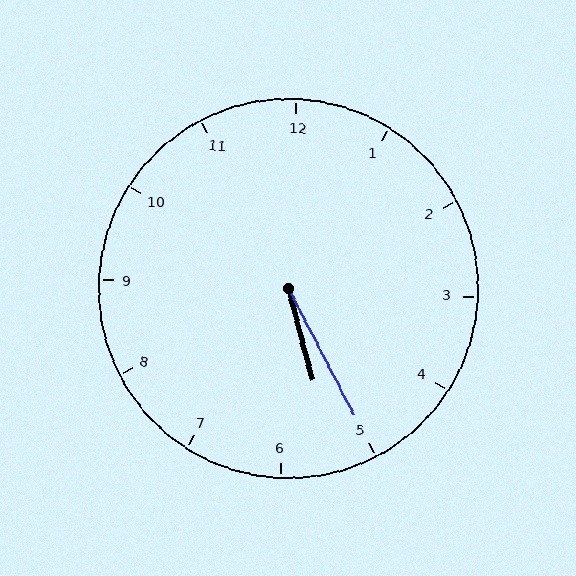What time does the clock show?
5:25.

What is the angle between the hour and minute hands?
Approximately 12 degrees.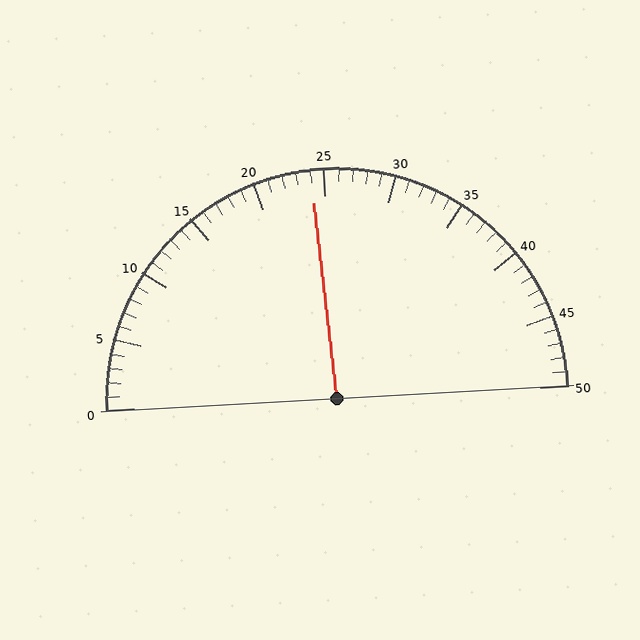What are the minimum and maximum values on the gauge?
The gauge ranges from 0 to 50.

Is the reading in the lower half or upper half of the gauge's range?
The reading is in the lower half of the range (0 to 50).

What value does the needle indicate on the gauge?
The needle indicates approximately 24.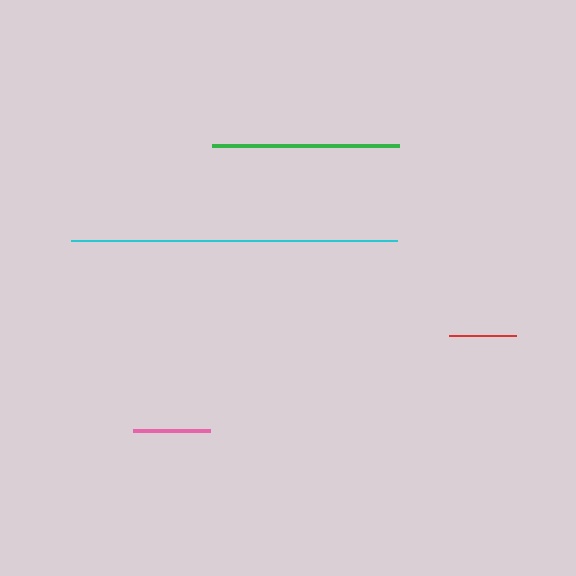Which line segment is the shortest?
The red line is the shortest at approximately 68 pixels.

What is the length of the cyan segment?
The cyan segment is approximately 326 pixels long.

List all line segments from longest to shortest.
From longest to shortest: cyan, green, pink, red.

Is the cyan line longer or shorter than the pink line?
The cyan line is longer than the pink line.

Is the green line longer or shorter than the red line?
The green line is longer than the red line.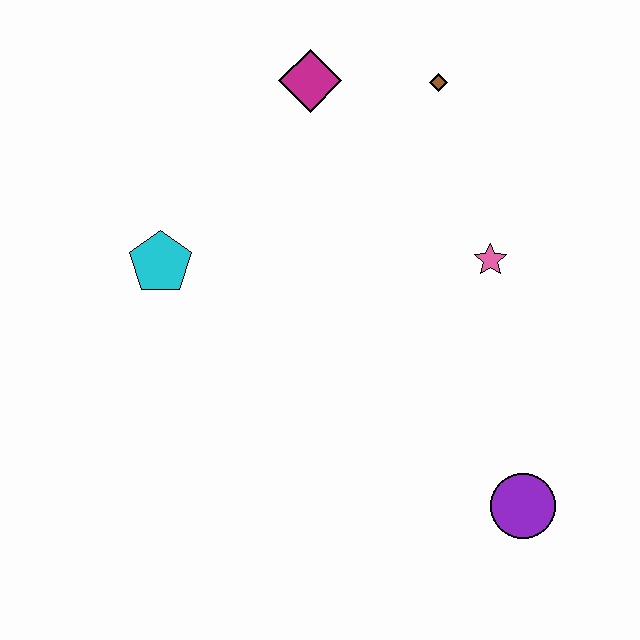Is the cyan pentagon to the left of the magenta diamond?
Yes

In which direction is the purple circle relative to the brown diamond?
The purple circle is below the brown diamond.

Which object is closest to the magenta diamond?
The brown diamond is closest to the magenta diamond.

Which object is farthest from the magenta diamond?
The purple circle is farthest from the magenta diamond.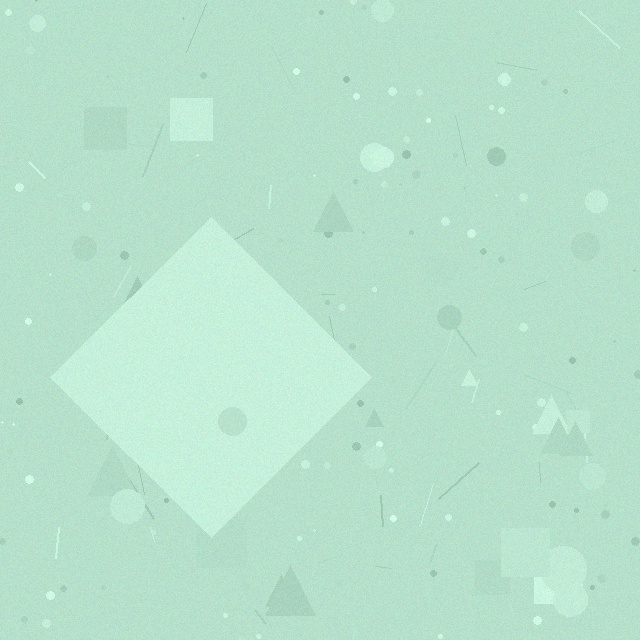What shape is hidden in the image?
A diamond is hidden in the image.